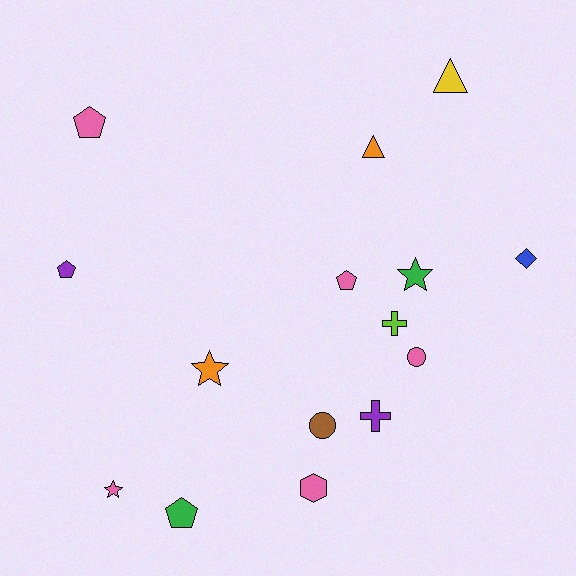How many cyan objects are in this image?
There are no cyan objects.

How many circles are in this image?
There are 2 circles.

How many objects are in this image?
There are 15 objects.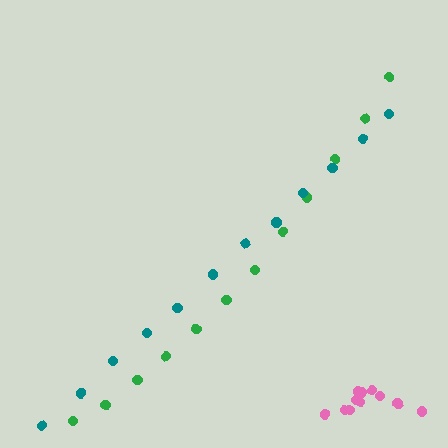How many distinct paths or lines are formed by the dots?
There are 3 distinct paths.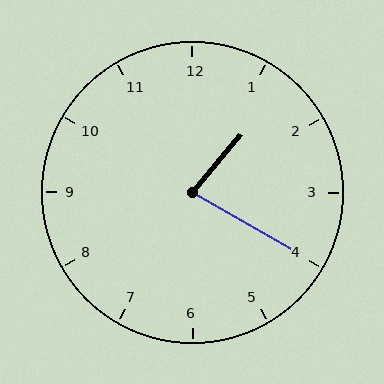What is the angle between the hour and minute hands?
Approximately 80 degrees.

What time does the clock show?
1:20.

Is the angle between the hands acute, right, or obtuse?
It is acute.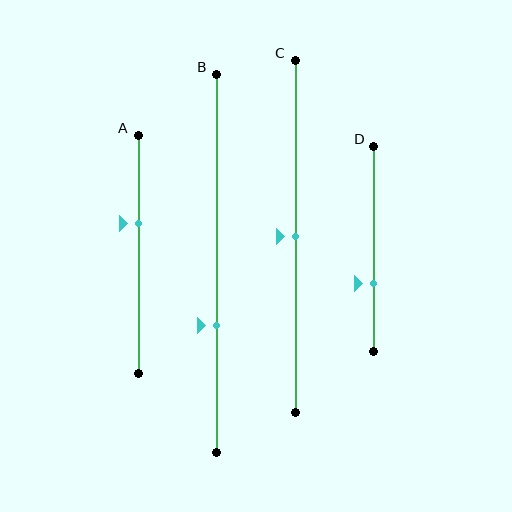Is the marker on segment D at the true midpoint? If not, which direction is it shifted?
No, the marker on segment D is shifted downward by about 17% of the segment length.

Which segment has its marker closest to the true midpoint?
Segment C has its marker closest to the true midpoint.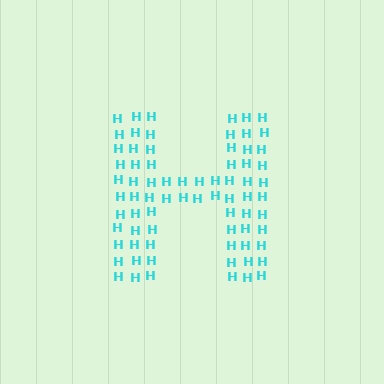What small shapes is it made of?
It is made of small letter H's.